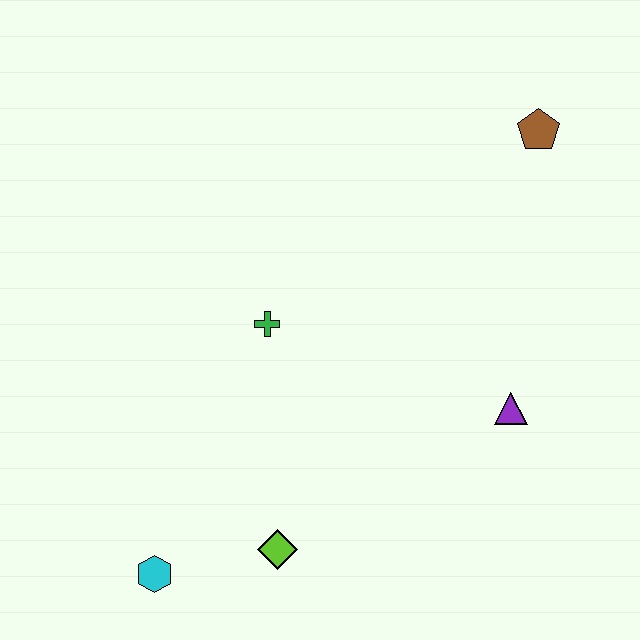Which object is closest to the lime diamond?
The cyan hexagon is closest to the lime diamond.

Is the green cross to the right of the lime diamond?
No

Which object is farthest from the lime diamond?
The brown pentagon is farthest from the lime diamond.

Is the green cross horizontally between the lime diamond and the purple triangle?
No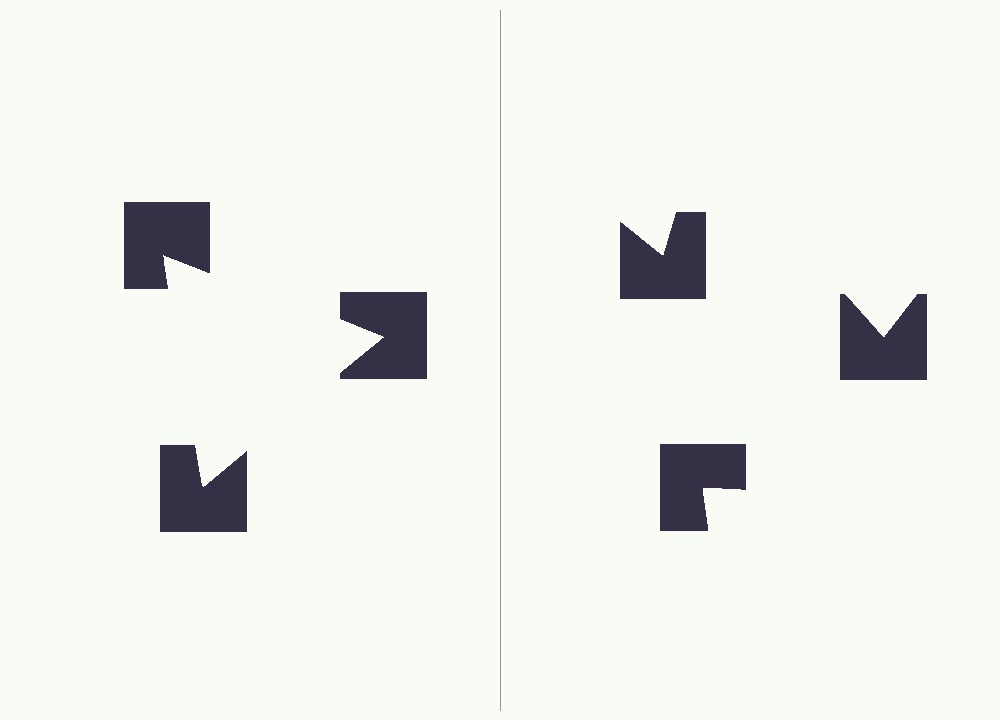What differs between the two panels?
The notched squares are positioned identically on both sides; only the wedge orientations differ. On the left they align to a triangle; on the right they are misaligned.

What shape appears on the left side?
An illusory triangle.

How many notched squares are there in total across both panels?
6 — 3 on each side.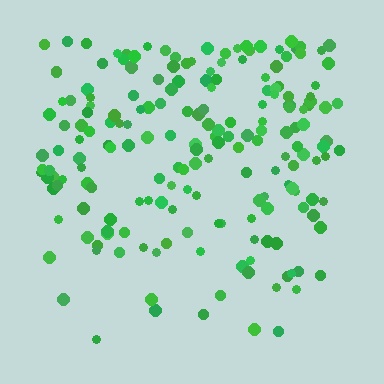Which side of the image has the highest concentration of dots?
The top.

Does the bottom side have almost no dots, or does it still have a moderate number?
Still a moderate number, just noticeably fewer than the top.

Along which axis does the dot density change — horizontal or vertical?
Vertical.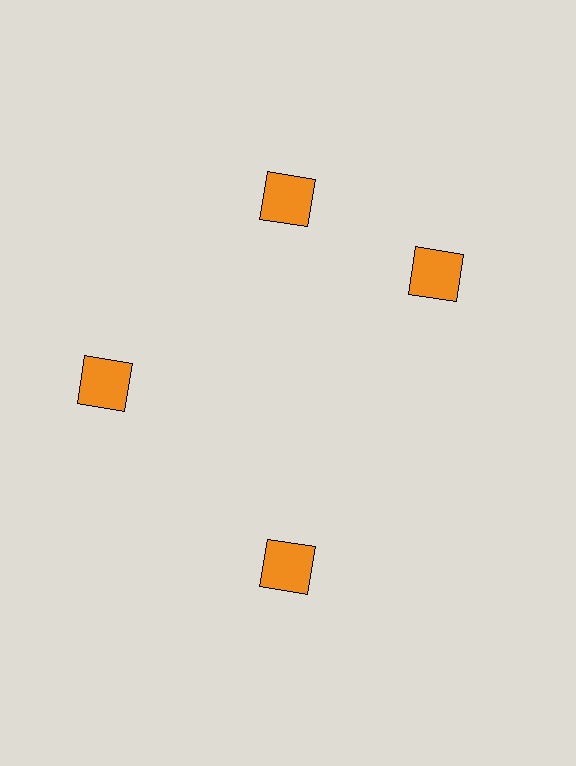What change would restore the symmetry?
The symmetry would be restored by rotating it back into even spacing with its neighbors so that all 4 squares sit at equal angles and equal distance from the center.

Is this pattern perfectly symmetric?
No. The 4 orange squares are arranged in a ring, but one element near the 3 o'clock position is rotated out of alignment along the ring, breaking the 4-fold rotational symmetry.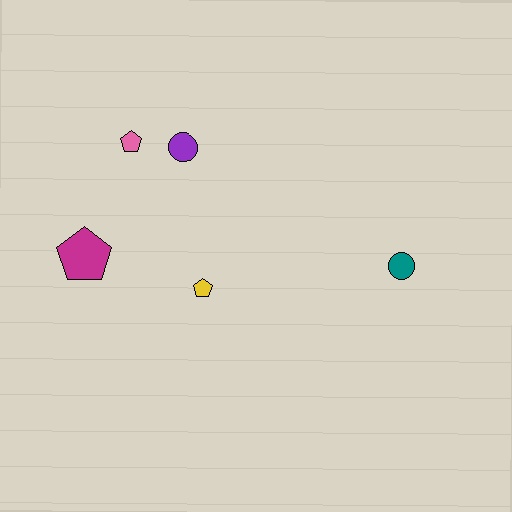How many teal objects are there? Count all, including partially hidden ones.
There is 1 teal object.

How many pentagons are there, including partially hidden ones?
There are 3 pentagons.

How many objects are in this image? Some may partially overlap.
There are 5 objects.